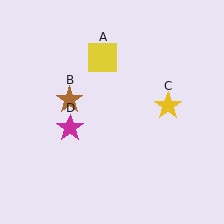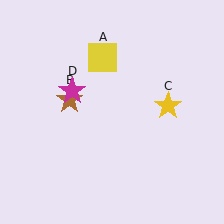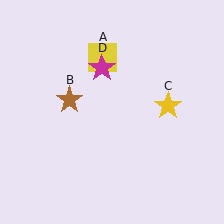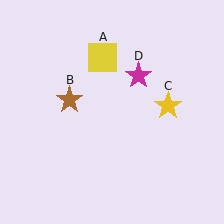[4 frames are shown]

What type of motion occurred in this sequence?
The magenta star (object D) rotated clockwise around the center of the scene.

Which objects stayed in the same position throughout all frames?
Yellow square (object A) and brown star (object B) and yellow star (object C) remained stationary.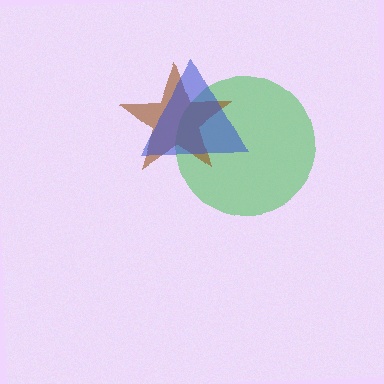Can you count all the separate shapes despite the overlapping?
Yes, there are 3 separate shapes.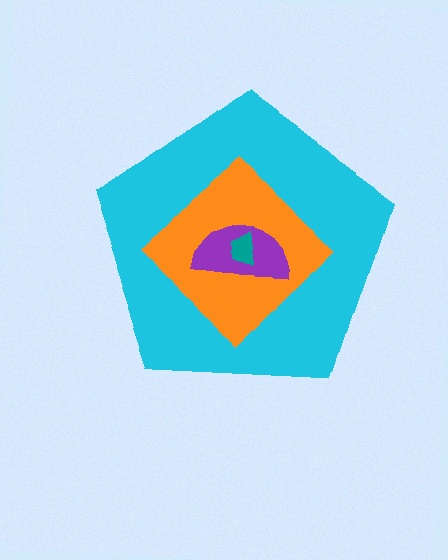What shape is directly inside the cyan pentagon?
The orange diamond.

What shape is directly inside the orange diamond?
The purple semicircle.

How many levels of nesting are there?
4.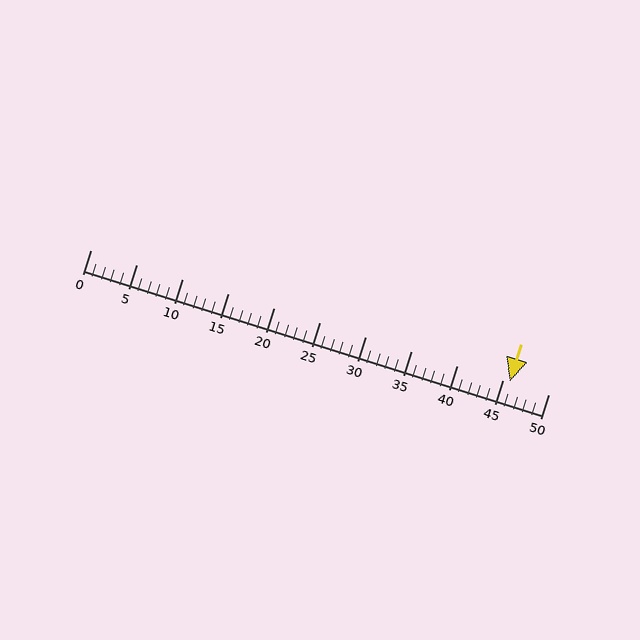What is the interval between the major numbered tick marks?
The major tick marks are spaced 5 units apart.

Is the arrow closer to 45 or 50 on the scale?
The arrow is closer to 45.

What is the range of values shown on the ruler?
The ruler shows values from 0 to 50.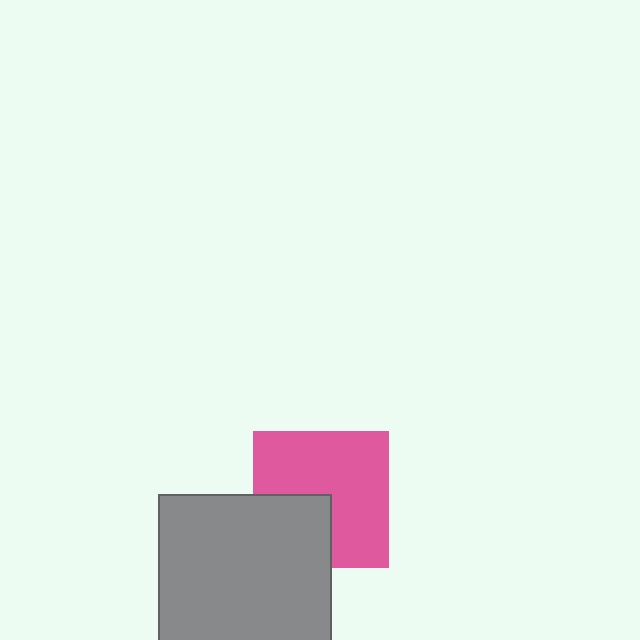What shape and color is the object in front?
The object in front is a gray square.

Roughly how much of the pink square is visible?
Most of it is visible (roughly 69%).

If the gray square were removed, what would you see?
You would see the complete pink square.